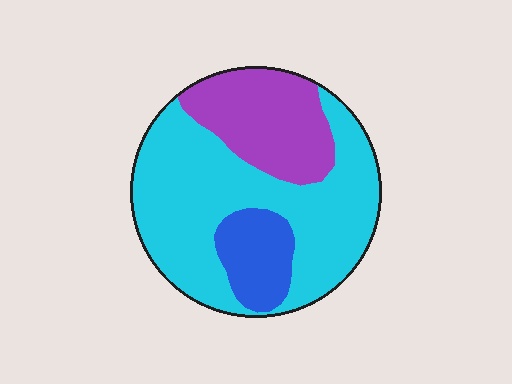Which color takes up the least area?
Blue, at roughly 15%.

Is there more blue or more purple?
Purple.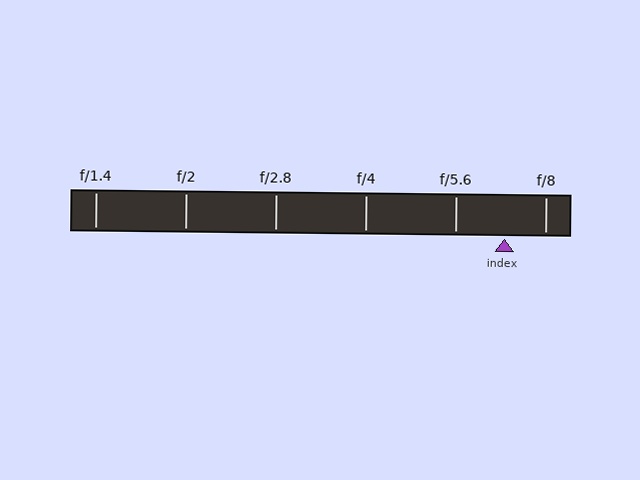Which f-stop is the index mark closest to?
The index mark is closest to f/8.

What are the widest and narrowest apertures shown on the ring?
The widest aperture shown is f/1.4 and the narrowest is f/8.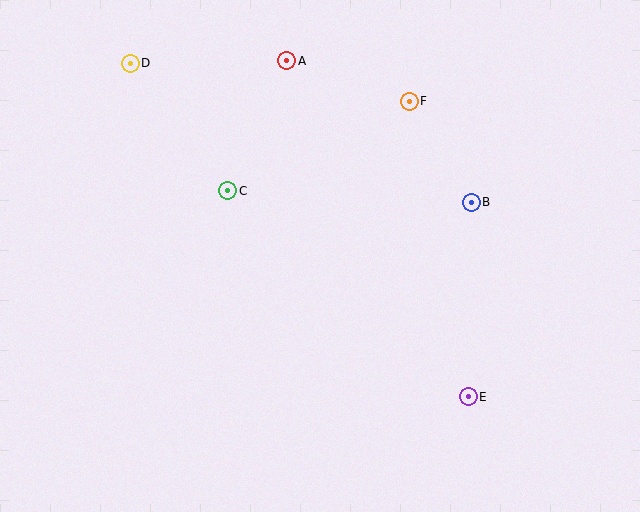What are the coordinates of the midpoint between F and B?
The midpoint between F and B is at (440, 152).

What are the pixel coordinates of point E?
Point E is at (468, 397).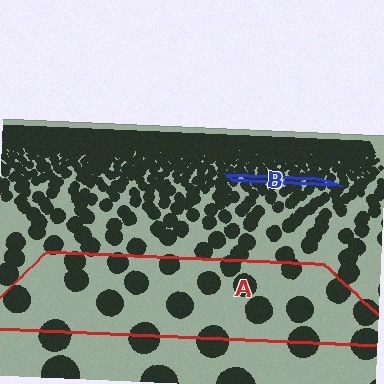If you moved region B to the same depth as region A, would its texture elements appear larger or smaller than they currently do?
They would appear larger. At a closer depth, the same texture elements are projected at a bigger on-screen size.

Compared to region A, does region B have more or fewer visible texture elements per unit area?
Region B has more texture elements per unit area — they are packed more densely because it is farther away.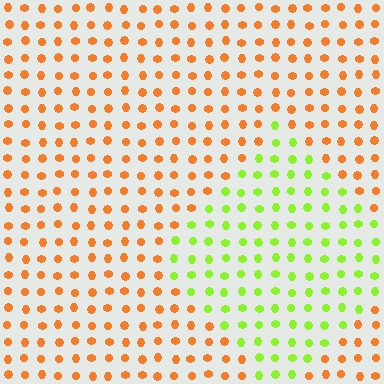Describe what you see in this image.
The image is filled with small orange elements in a uniform arrangement. A diamond-shaped region is visible where the elements are tinted to a slightly different hue, forming a subtle color boundary.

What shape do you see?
I see a diamond.